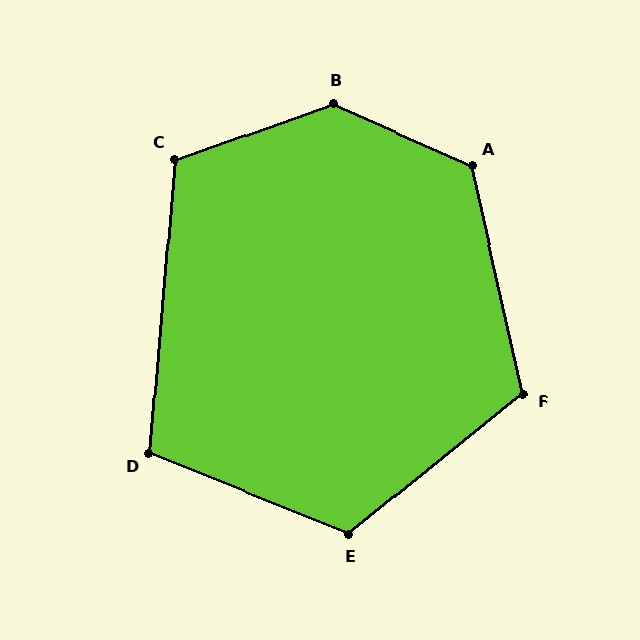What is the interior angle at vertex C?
Approximately 114 degrees (obtuse).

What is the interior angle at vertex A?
Approximately 127 degrees (obtuse).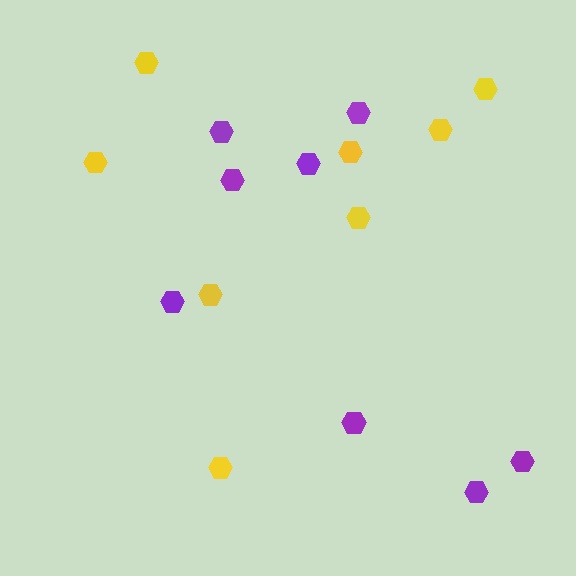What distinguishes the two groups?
There are 2 groups: one group of purple hexagons (8) and one group of yellow hexagons (8).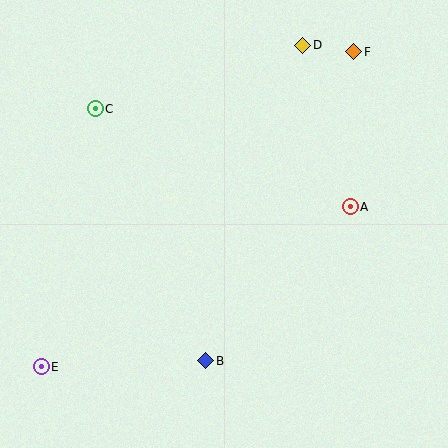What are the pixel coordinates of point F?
Point F is at (354, 52).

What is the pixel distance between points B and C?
The distance between B and C is 275 pixels.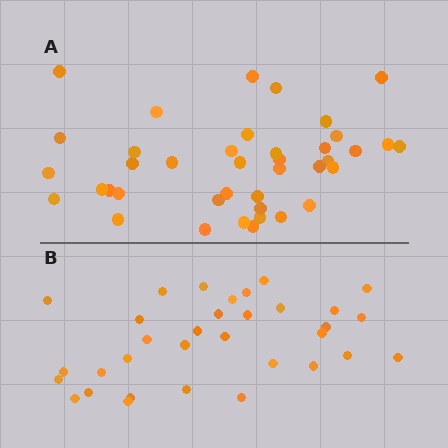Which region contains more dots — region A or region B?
Region A (the top region) has more dots.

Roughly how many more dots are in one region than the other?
Region A has roughly 8 or so more dots than region B.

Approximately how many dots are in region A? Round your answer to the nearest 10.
About 40 dots.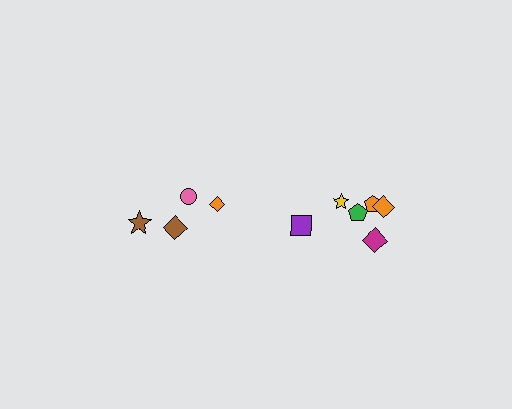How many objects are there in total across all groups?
There are 10 objects.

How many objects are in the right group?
There are 6 objects.